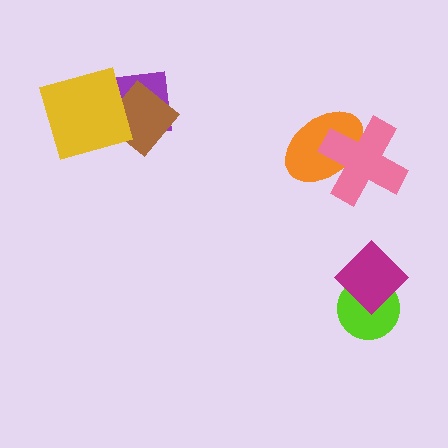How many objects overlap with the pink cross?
1 object overlaps with the pink cross.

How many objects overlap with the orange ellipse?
1 object overlaps with the orange ellipse.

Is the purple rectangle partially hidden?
Yes, it is partially covered by another shape.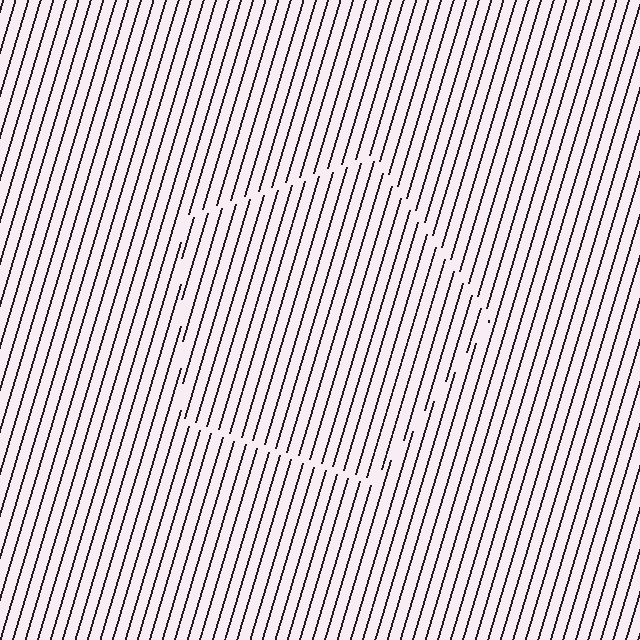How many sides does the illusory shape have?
5 sides — the line-ends trace a pentagon.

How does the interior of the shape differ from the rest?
The interior of the shape contains the same grating, shifted by half a period — the contour is defined by the phase discontinuity where line-ends from the inner and outer gratings abut.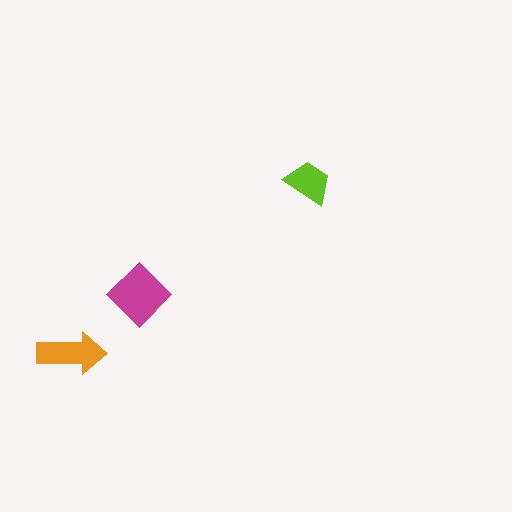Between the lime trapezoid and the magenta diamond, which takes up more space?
The magenta diamond.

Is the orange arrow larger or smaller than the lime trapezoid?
Larger.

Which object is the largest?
The magenta diamond.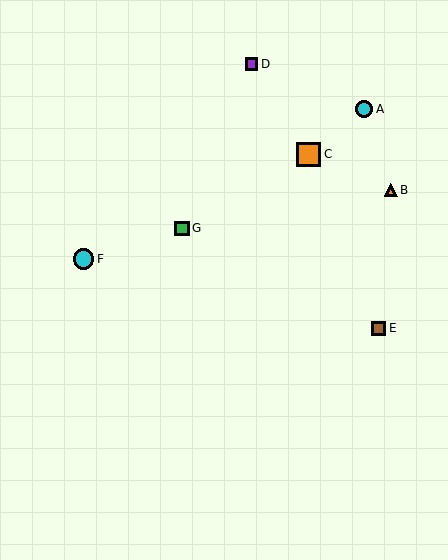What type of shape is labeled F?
Shape F is a cyan circle.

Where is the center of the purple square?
The center of the purple square is at (252, 64).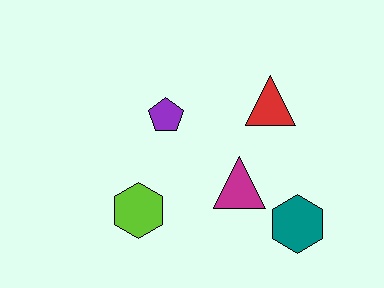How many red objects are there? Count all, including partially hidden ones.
There is 1 red object.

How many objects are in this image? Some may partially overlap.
There are 5 objects.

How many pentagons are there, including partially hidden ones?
There is 1 pentagon.